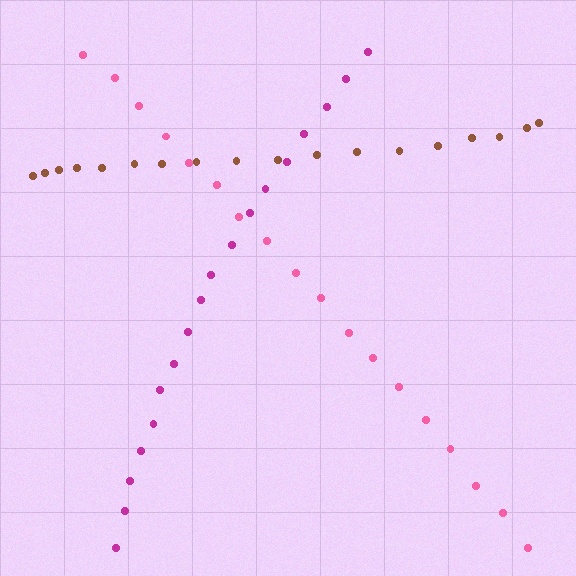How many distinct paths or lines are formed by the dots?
There are 3 distinct paths.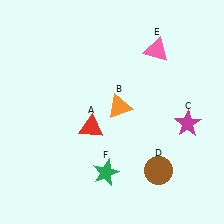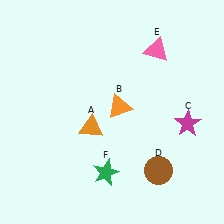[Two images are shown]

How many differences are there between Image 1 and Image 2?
There is 1 difference between the two images.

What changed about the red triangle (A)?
In Image 1, A is red. In Image 2, it changed to orange.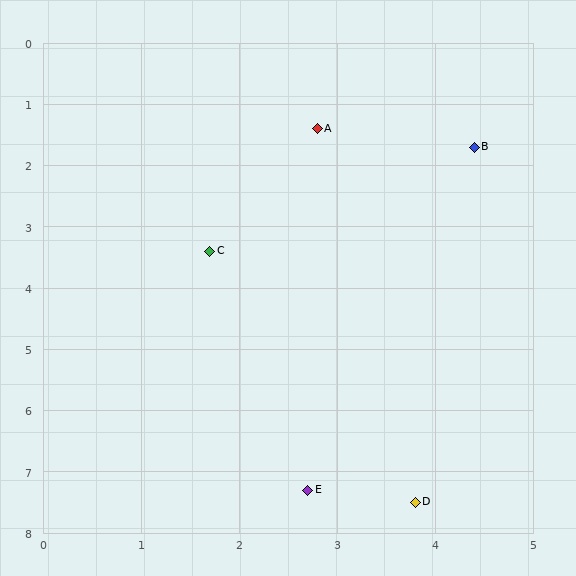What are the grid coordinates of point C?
Point C is at approximately (1.7, 3.4).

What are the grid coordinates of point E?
Point E is at approximately (2.7, 7.3).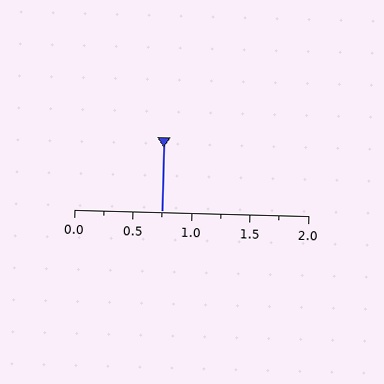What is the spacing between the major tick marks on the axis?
The major ticks are spaced 0.5 apart.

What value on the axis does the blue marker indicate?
The marker indicates approximately 0.75.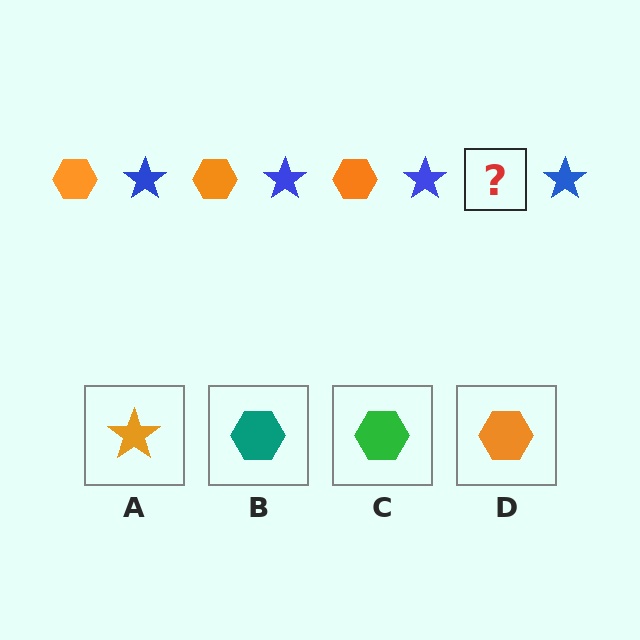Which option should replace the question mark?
Option D.